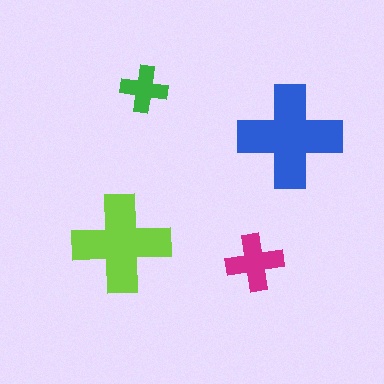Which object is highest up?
The green cross is topmost.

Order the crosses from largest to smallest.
the blue one, the lime one, the magenta one, the green one.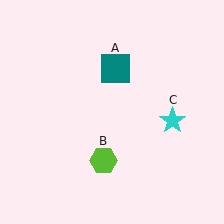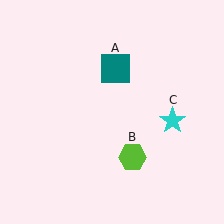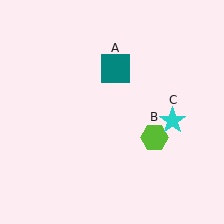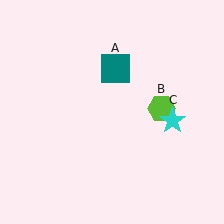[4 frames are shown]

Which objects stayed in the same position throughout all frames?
Teal square (object A) and cyan star (object C) remained stationary.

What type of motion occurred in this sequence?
The lime hexagon (object B) rotated counterclockwise around the center of the scene.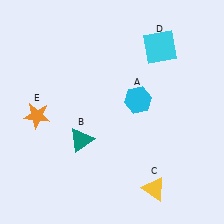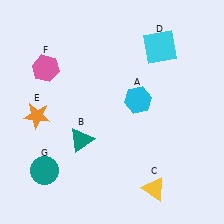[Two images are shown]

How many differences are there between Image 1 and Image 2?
There are 2 differences between the two images.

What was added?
A pink hexagon (F), a teal circle (G) were added in Image 2.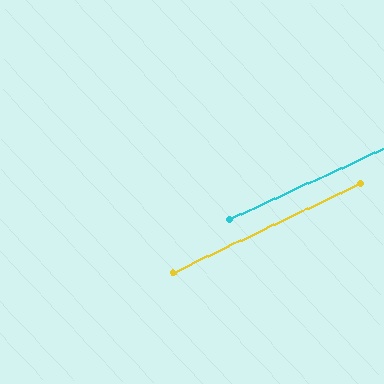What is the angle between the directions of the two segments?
Approximately 1 degree.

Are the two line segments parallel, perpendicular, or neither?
Parallel — their directions differ by only 0.7°.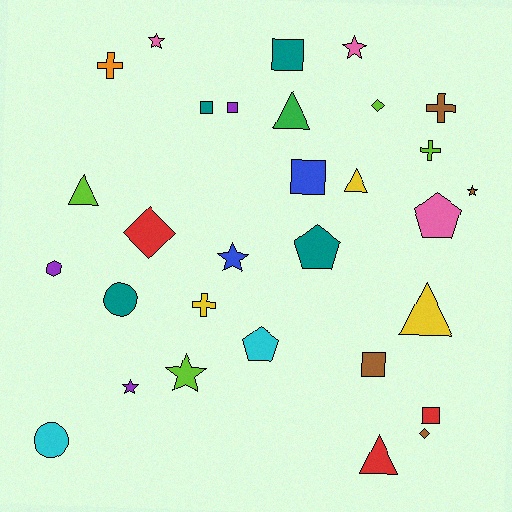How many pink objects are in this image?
There are 3 pink objects.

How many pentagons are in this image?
There are 3 pentagons.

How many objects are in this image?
There are 30 objects.